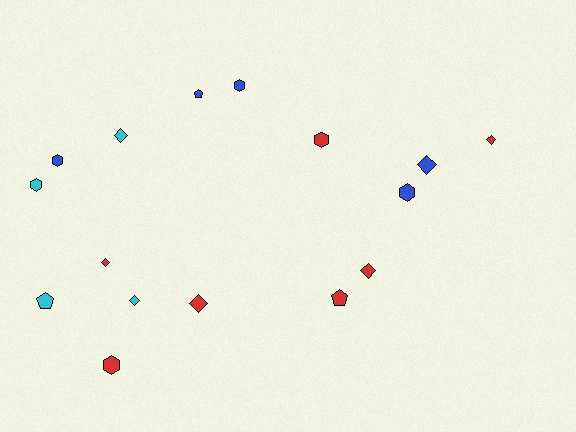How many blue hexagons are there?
There are 3 blue hexagons.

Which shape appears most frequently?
Diamond, with 7 objects.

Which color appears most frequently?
Red, with 7 objects.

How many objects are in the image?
There are 16 objects.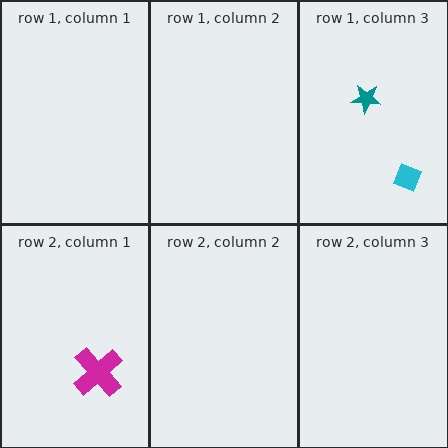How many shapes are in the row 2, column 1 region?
1.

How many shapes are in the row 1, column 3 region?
2.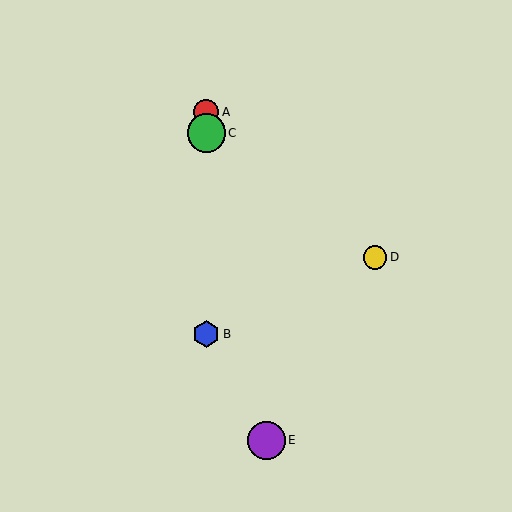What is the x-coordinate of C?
Object C is at x≈206.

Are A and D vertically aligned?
No, A is at x≈206 and D is at x≈375.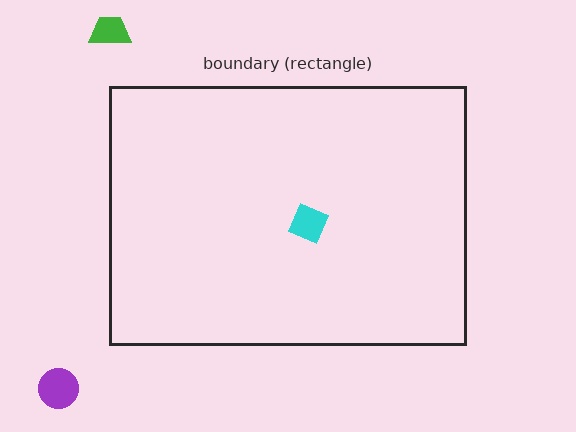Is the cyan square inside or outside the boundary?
Inside.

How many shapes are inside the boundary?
1 inside, 2 outside.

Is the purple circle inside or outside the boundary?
Outside.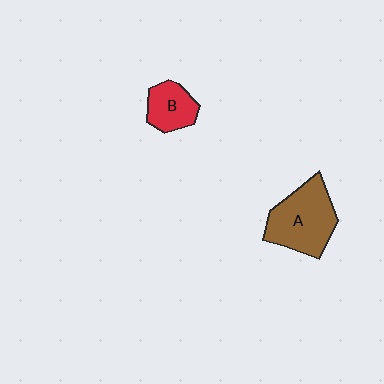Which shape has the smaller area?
Shape B (red).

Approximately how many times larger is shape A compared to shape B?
Approximately 1.9 times.